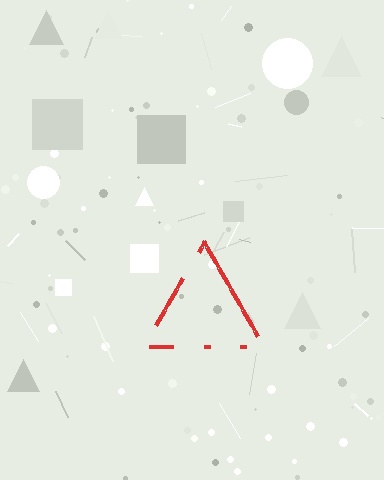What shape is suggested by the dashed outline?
The dashed outline suggests a triangle.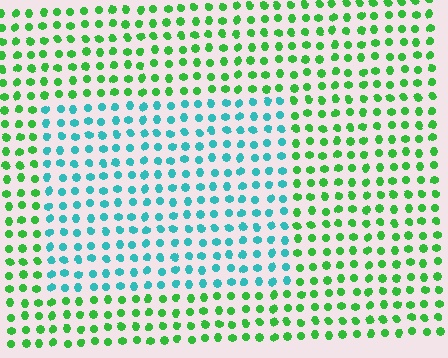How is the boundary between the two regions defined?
The boundary is defined purely by a slight shift in hue (about 56 degrees). Spacing, size, and orientation are identical on both sides.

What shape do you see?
I see a rectangle.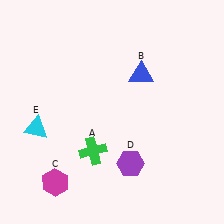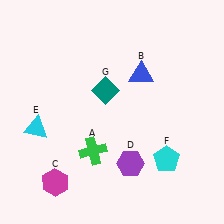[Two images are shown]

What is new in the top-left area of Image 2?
A teal diamond (G) was added in the top-left area of Image 2.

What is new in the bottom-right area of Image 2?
A cyan pentagon (F) was added in the bottom-right area of Image 2.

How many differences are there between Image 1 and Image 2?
There are 2 differences between the two images.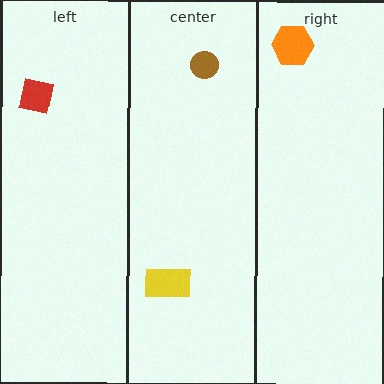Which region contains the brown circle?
The center region.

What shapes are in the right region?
The orange hexagon.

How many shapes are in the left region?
1.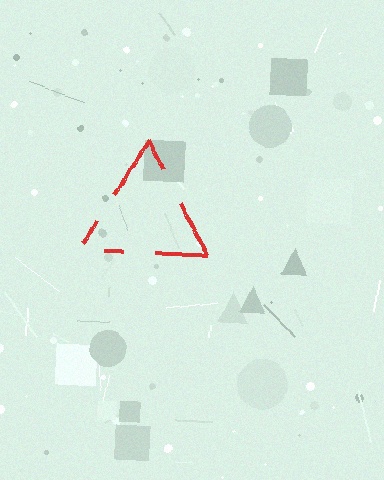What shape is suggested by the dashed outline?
The dashed outline suggests a triangle.